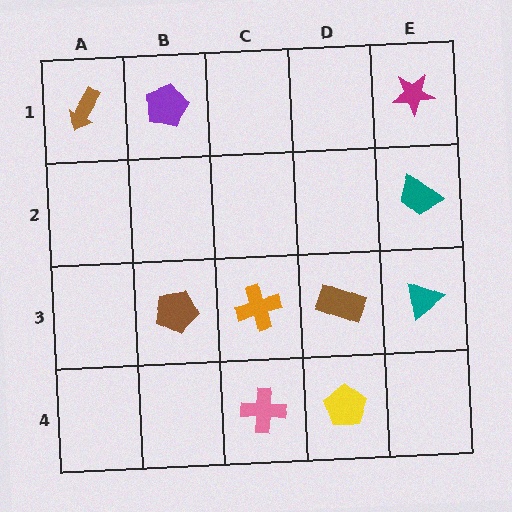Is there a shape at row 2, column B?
No, that cell is empty.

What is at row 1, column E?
A magenta star.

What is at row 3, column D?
A brown rectangle.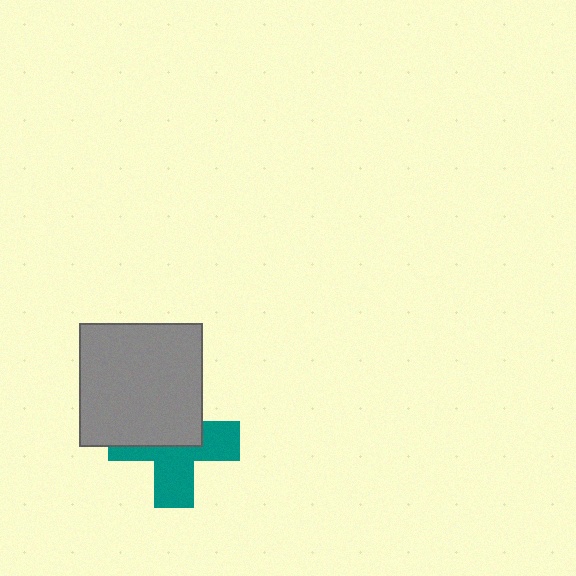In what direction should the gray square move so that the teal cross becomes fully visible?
The gray square should move up. That is the shortest direction to clear the overlap and leave the teal cross fully visible.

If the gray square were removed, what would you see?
You would see the complete teal cross.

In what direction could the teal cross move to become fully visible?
The teal cross could move down. That would shift it out from behind the gray square entirely.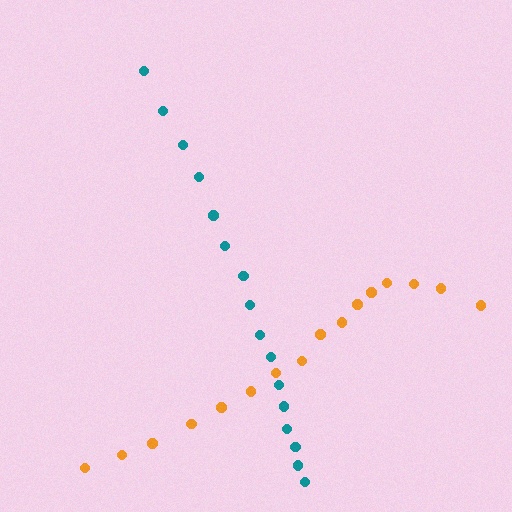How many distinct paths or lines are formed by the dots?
There are 2 distinct paths.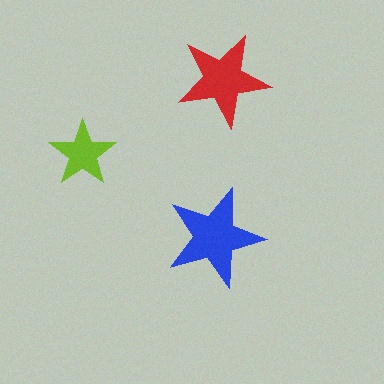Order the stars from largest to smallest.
the blue one, the red one, the lime one.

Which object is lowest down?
The blue star is bottommost.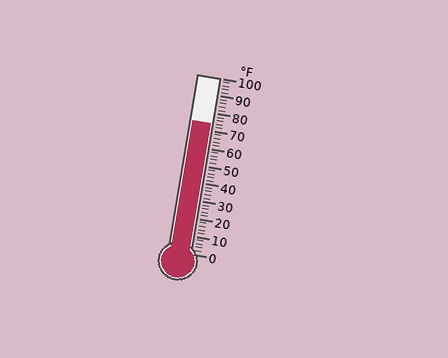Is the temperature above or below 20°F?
The temperature is above 20°F.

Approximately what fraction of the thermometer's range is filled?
The thermometer is filled to approximately 75% of its range.